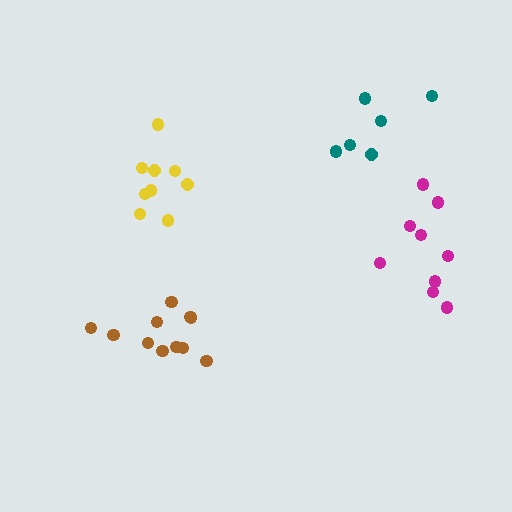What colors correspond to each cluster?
The clusters are colored: yellow, magenta, brown, teal.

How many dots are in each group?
Group 1: 9 dots, Group 2: 9 dots, Group 3: 11 dots, Group 4: 6 dots (35 total).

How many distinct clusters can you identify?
There are 4 distinct clusters.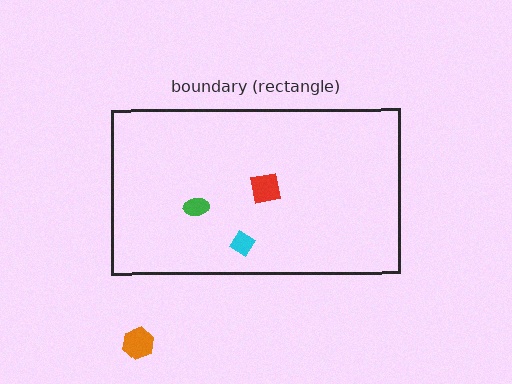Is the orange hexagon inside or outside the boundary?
Outside.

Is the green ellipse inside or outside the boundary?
Inside.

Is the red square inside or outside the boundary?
Inside.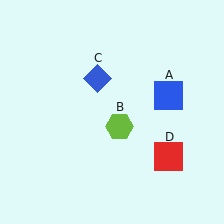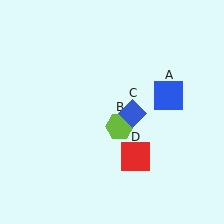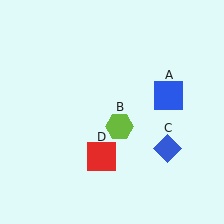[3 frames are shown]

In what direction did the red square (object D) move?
The red square (object D) moved left.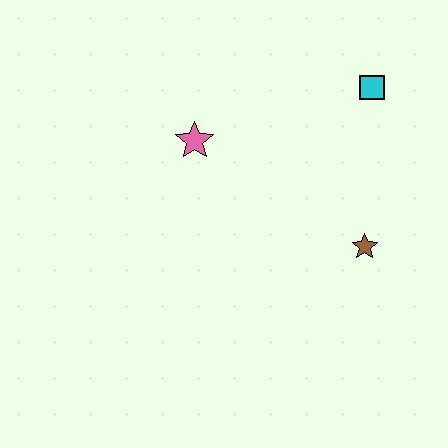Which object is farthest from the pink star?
The brown star is farthest from the pink star.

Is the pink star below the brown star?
No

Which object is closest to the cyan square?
The brown star is closest to the cyan square.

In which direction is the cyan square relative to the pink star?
The cyan square is to the right of the pink star.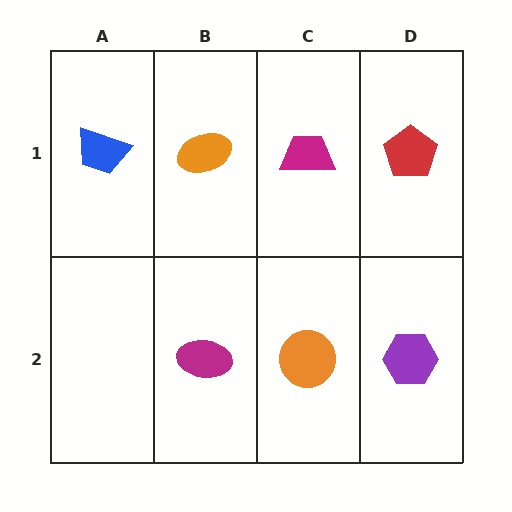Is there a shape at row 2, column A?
No, that cell is empty.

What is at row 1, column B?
An orange ellipse.